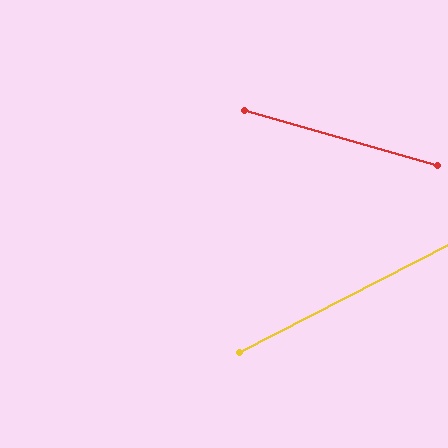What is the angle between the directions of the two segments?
Approximately 43 degrees.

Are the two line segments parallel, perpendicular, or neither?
Neither parallel nor perpendicular — they differ by about 43°.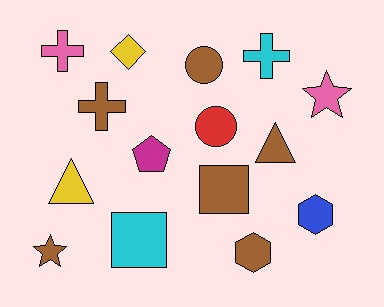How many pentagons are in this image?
There is 1 pentagon.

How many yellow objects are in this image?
There are 2 yellow objects.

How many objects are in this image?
There are 15 objects.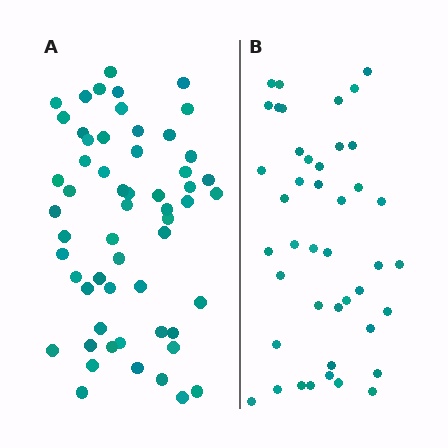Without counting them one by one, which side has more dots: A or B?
Region A (the left region) has more dots.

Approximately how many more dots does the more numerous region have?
Region A has approximately 15 more dots than region B.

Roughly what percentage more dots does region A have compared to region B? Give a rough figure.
About 35% more.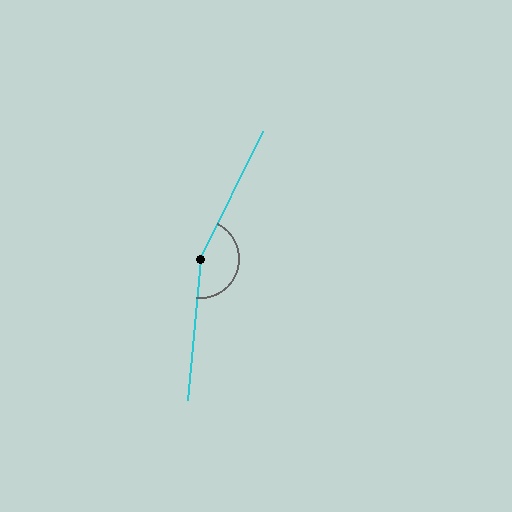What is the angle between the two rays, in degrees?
Approximately 159 degrees.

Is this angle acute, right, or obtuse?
It is obtuse.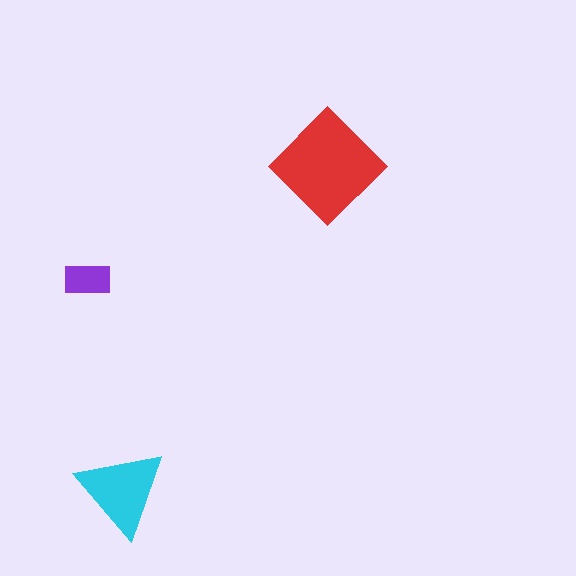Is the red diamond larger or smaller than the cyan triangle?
Larger.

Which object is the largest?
The red diamond.